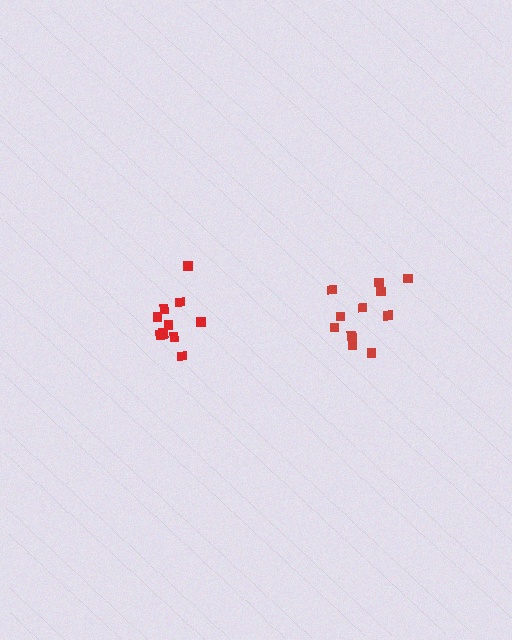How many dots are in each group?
Group 1: 11 dots, Group 2: 11 dots (22 total).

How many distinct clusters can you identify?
There are 2 distinct clusters.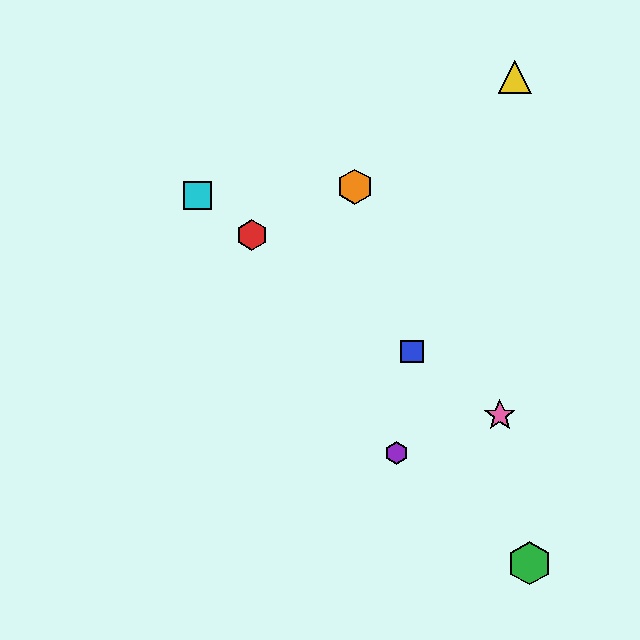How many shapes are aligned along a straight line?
4 shapes (the red hexagon, the blue square, the cyan square, the pink star) are aligned along a straight line.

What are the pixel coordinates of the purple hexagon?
The purple hexagon is at (397, 453).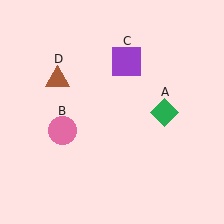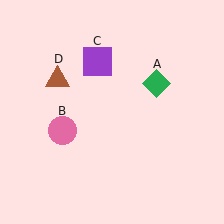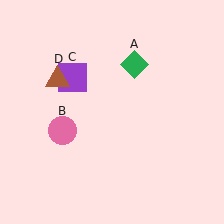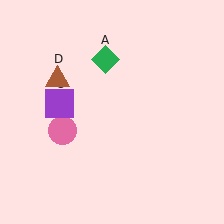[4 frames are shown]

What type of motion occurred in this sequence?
The green diamond (object A), purple square (object C) rotated counterclockwise around the center of the scene.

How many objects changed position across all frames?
2 objects changed position: green diamond (object A), purple square (object C).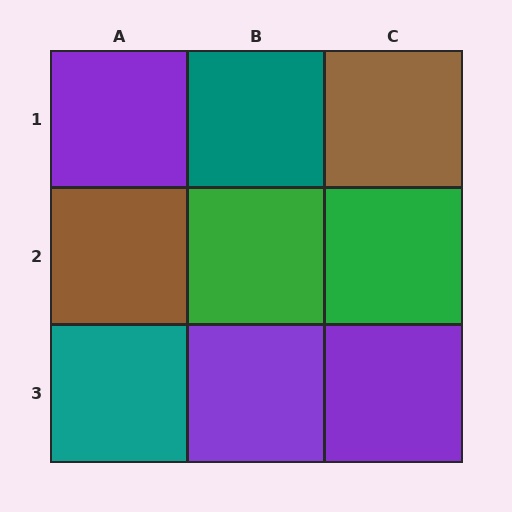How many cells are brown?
2 cells are brown.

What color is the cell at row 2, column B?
Green.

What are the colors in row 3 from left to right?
Teal, purple, purple.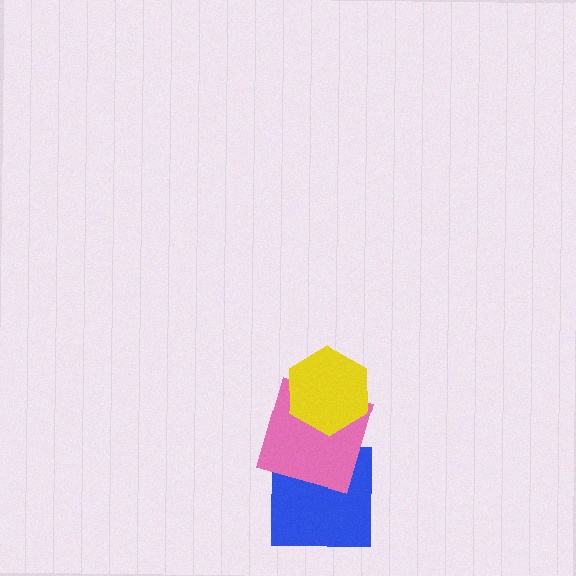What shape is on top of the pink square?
The yellow hexagon is on top of the pink square.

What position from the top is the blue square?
The blue square is 3rd from the top.